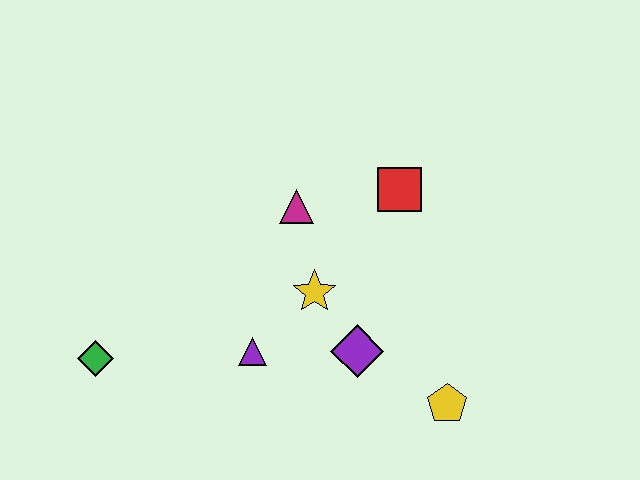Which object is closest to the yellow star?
The purple diamond is closest to the yellow star.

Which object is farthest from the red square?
The green diamond is farthest from the red square.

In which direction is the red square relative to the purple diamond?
The red square is above the purple diamond.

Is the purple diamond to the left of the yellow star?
No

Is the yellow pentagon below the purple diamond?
Yes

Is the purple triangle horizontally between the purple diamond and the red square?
No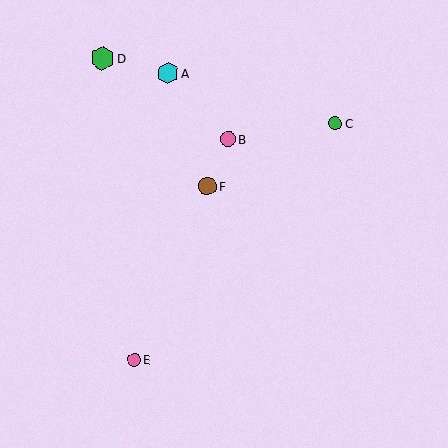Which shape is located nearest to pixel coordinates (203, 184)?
The brown circle (labeled F) at (207, 186) is nearest to that location.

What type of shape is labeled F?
Shape F is a brown circle.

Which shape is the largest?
The green hexagon (labeled D) is the largest.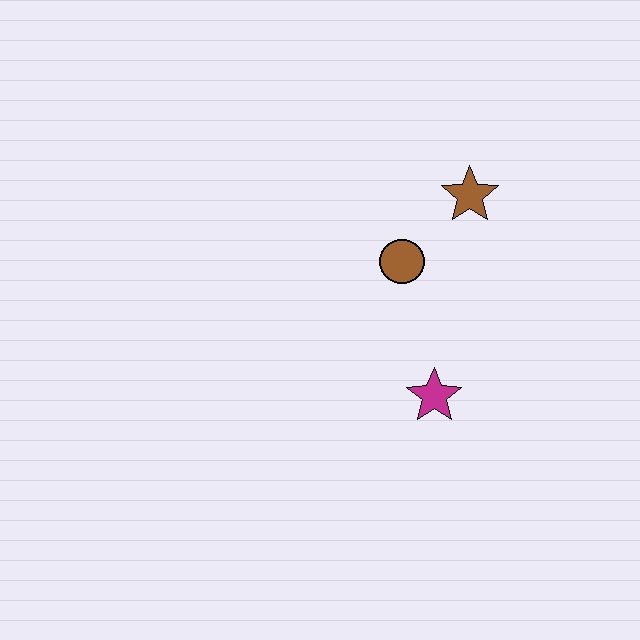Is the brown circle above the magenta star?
Yes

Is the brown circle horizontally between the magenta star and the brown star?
No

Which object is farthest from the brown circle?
The magenta star is farthest from the brown circle.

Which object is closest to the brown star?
The brown circle is closest to the brown star.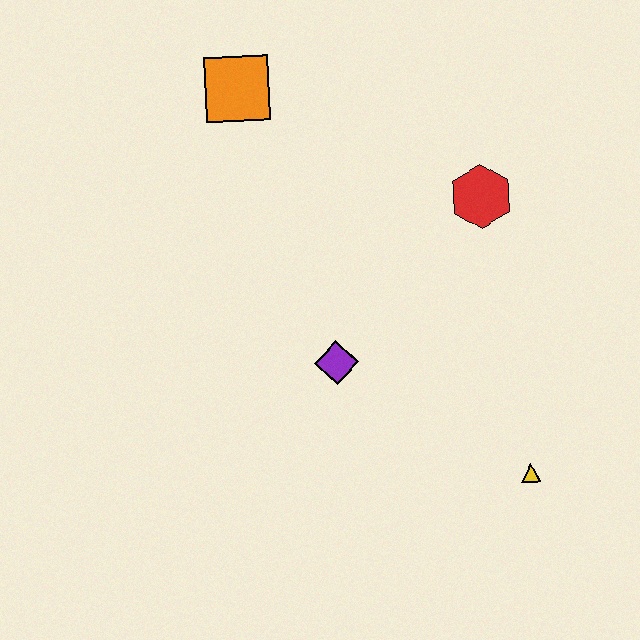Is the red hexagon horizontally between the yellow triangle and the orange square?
Yes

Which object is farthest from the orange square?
The yellow triangle is farthest from the orange square.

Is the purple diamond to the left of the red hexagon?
Yes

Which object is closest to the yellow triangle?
The purple diamond is closest to the yellow triangle.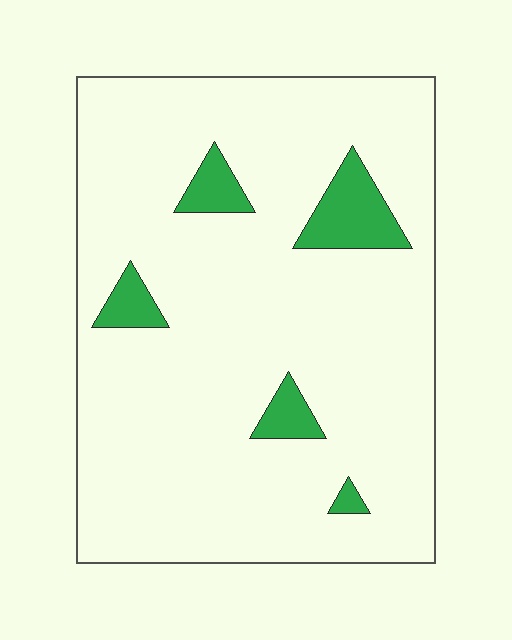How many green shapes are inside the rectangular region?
5.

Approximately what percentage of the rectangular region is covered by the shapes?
Approximately 10%.